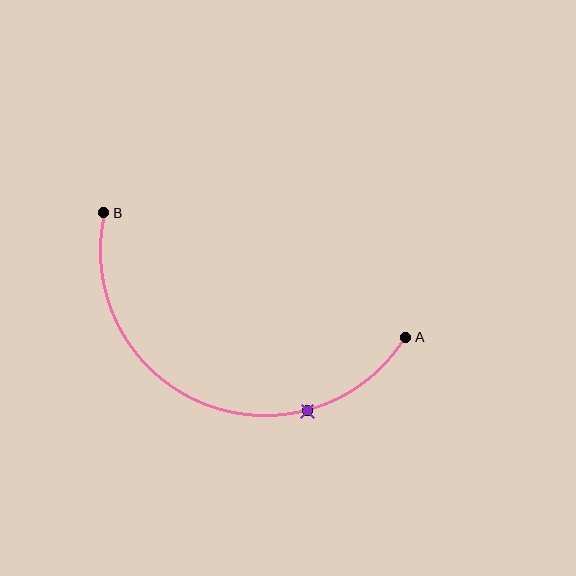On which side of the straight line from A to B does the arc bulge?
The arc bulges below the straight line connecting A and B.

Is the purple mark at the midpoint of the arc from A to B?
No. The purple mark lies on the arc but is closer to endpoint A. The arc midpoint would be at the point on the curve equidistant along the arc from both A and B.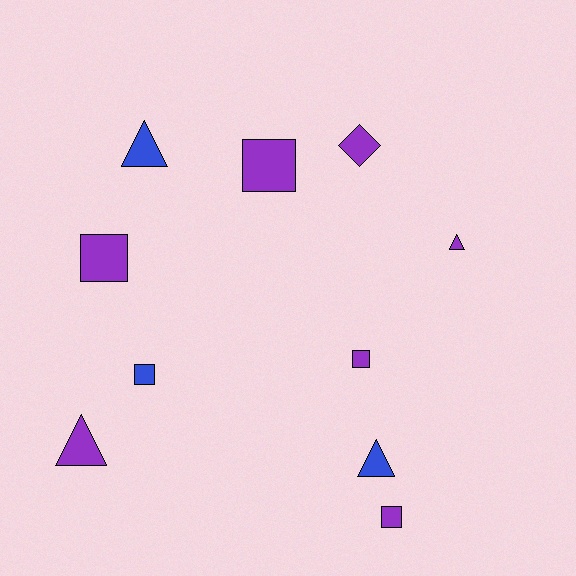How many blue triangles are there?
There are 2 blue triangles.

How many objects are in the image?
There are 10 objects.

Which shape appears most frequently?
Square, with 5 objects.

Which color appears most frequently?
Purple, with 7 objects.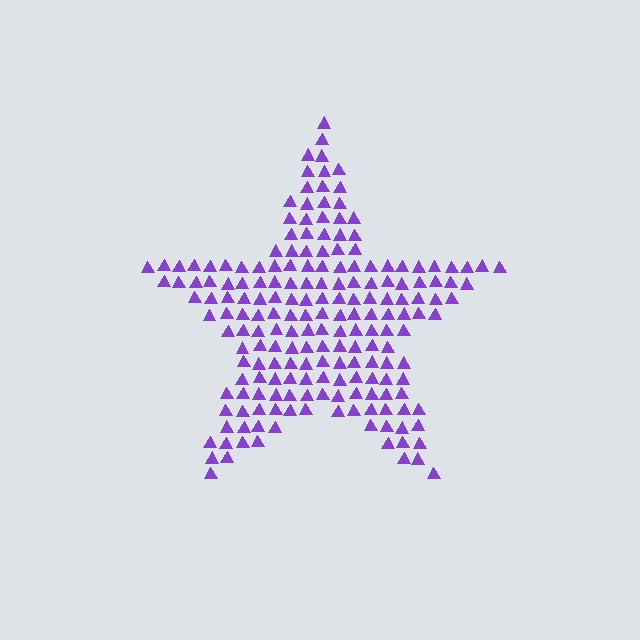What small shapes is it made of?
It is made of small triangles.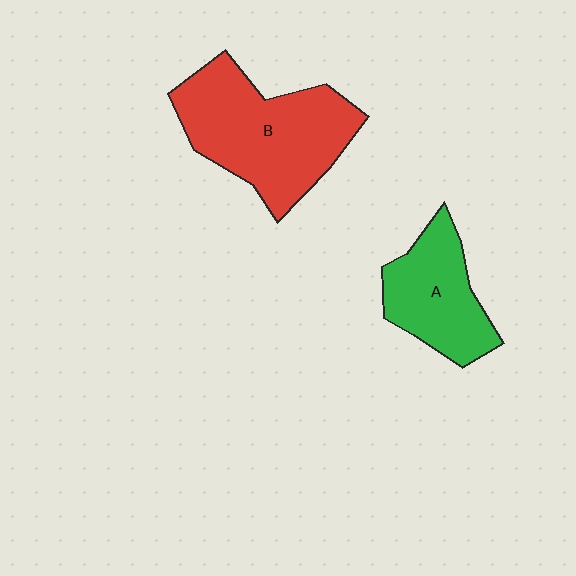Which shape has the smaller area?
Shape A (green).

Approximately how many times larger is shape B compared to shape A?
Approximately 1.6 times.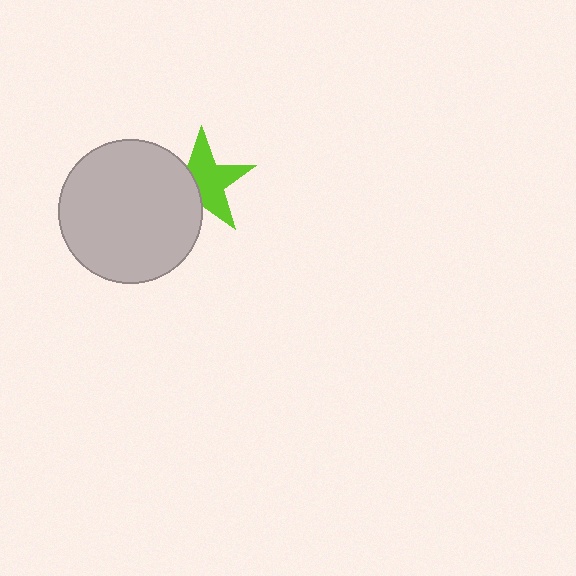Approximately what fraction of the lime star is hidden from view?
Roughly 38% of the lime star is hidden behind the light gray circle.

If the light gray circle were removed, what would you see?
You would see the complete lime star.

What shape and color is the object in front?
The object in front is a light gray circle.